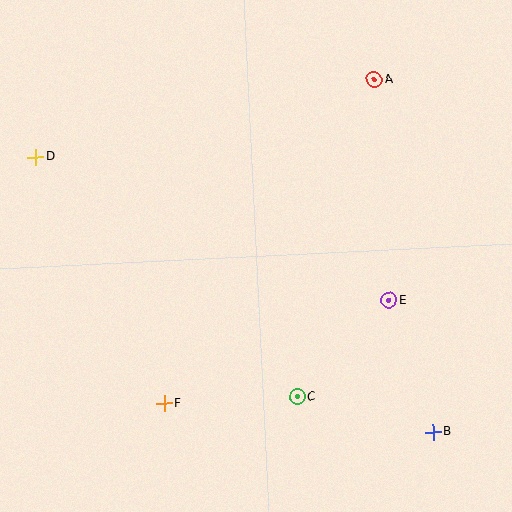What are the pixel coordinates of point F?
Point F is at (164, 403).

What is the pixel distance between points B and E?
The distance between B and E is 139 pixels.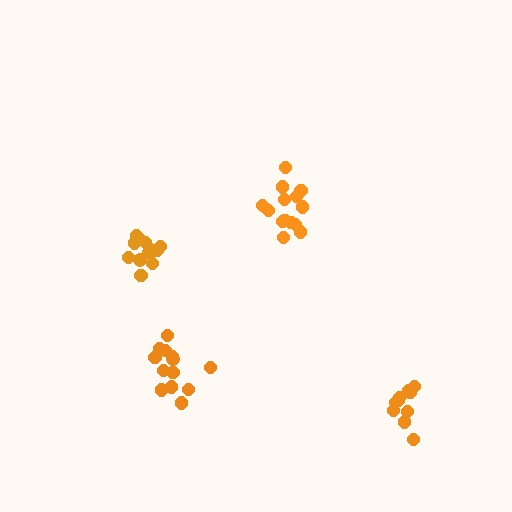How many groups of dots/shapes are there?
There are 4 groups.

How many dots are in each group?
Group 1: 14 dots, Group 2: 13 dots, Group 3: 15 dots, Group 4: 10 dots (52 total).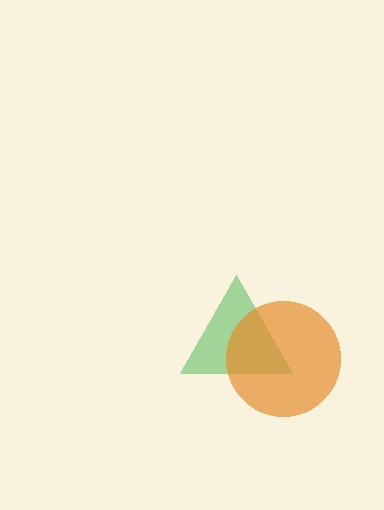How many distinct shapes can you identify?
There are 2 distinct shapes: a green triangle, an orange circle.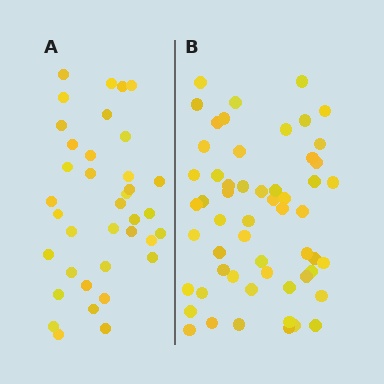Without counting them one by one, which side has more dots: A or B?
Region B (the right region) has more dots.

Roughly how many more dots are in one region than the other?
Region B has approximately 20 more dots than region A.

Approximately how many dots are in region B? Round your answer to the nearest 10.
About 60 dots. (The exact count is 56, which rounds to 60.)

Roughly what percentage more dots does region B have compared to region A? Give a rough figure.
About 50% more.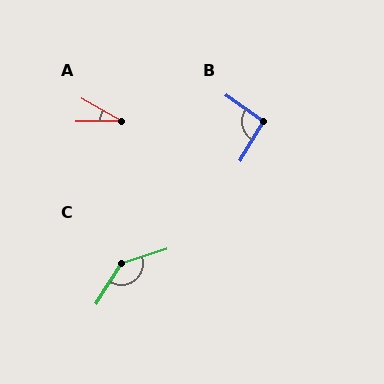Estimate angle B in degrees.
Approximately 95 degrees.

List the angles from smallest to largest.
A (30°), B (95°), C (139°).